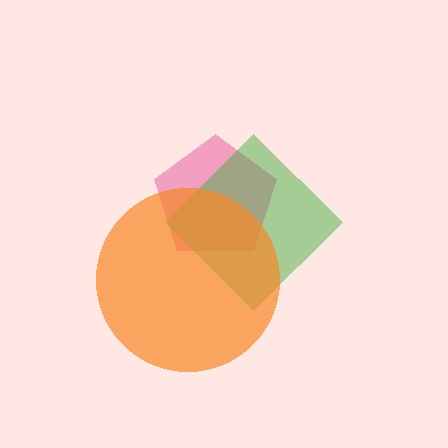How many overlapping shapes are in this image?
There are 3 overlapping shapes in the image.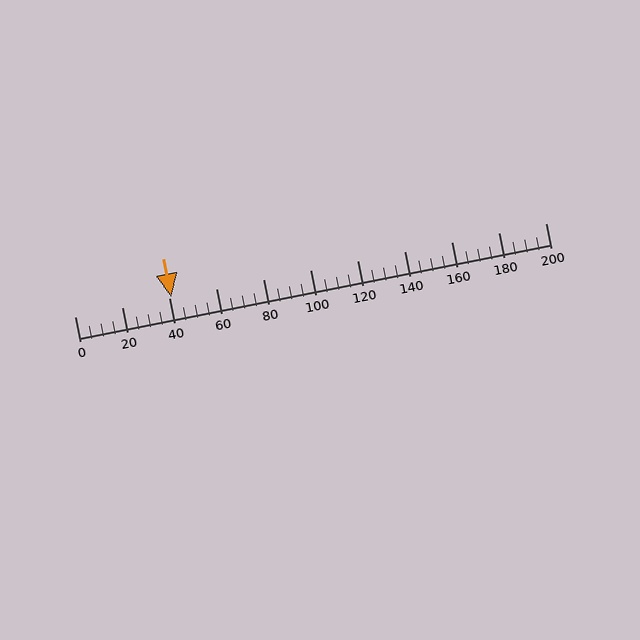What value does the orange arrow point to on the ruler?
The orange arrow points to approximately 41.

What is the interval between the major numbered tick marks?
The major tick marks are spaced 20 units apart.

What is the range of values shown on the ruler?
The ruler shows values from 0 to 200.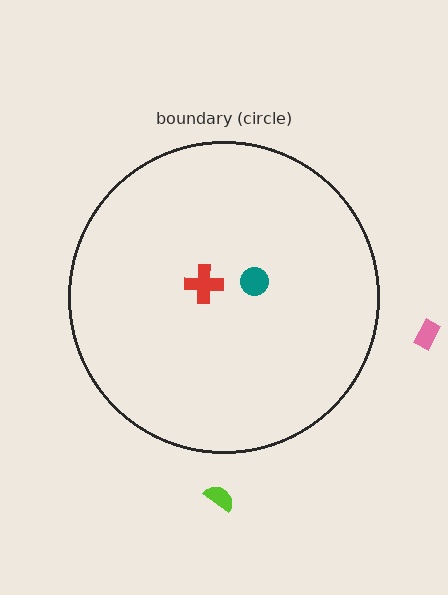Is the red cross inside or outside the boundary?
Inside.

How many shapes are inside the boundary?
2 inside, 2 outside.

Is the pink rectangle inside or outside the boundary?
Outside.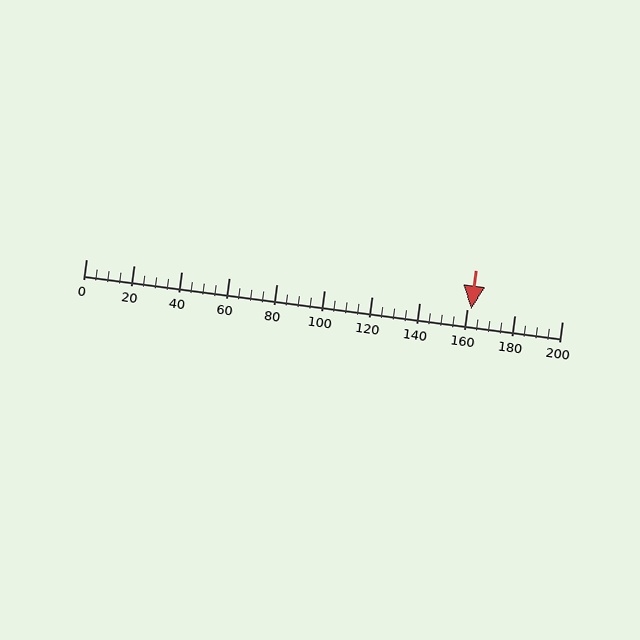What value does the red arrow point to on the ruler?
The red arrow points to approximately 162.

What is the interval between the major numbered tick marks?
The major tick marks are spaced 20 units apart.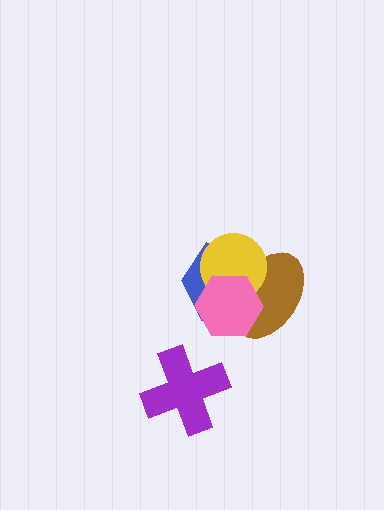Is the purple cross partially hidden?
No, no other shape covers it.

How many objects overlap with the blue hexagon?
3 objects overlap with the blue hexagon.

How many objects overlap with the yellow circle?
3 objects overlap with the yellow circle.